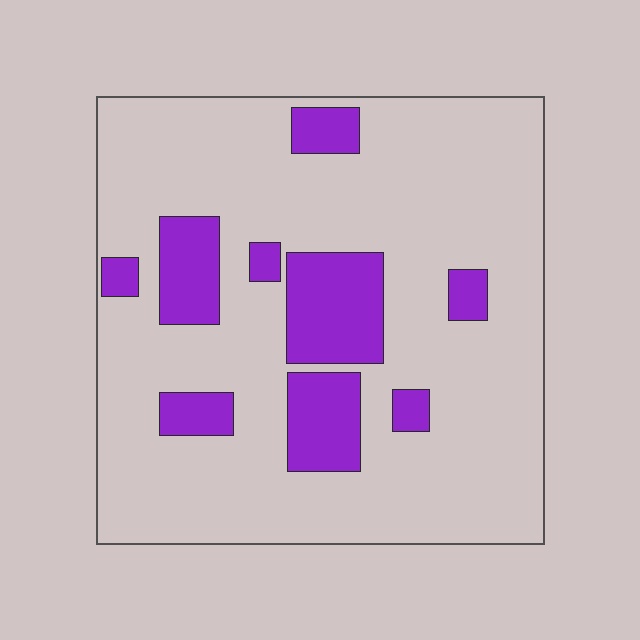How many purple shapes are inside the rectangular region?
9.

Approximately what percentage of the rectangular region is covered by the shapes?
Approximately 20%.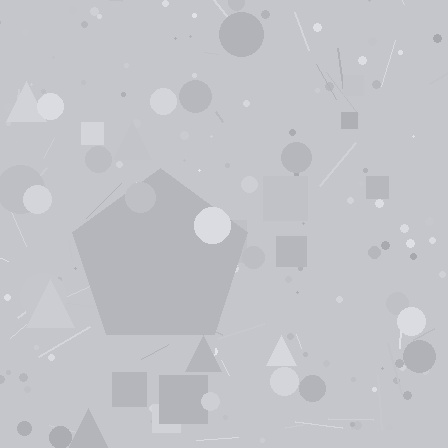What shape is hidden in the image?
A pentagon is hidden in the image.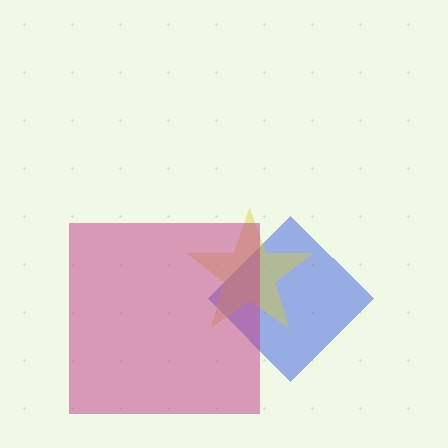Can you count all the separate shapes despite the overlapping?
Yes, there are 3 separate shapes.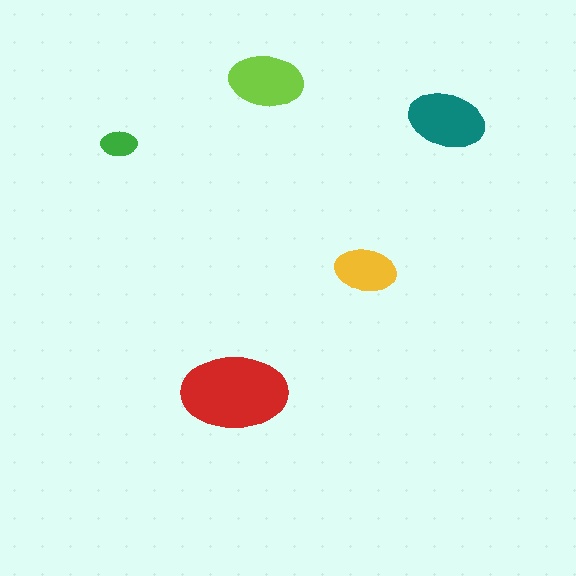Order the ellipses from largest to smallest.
the red one, the teal one, the lime one, the yellow one, the green one.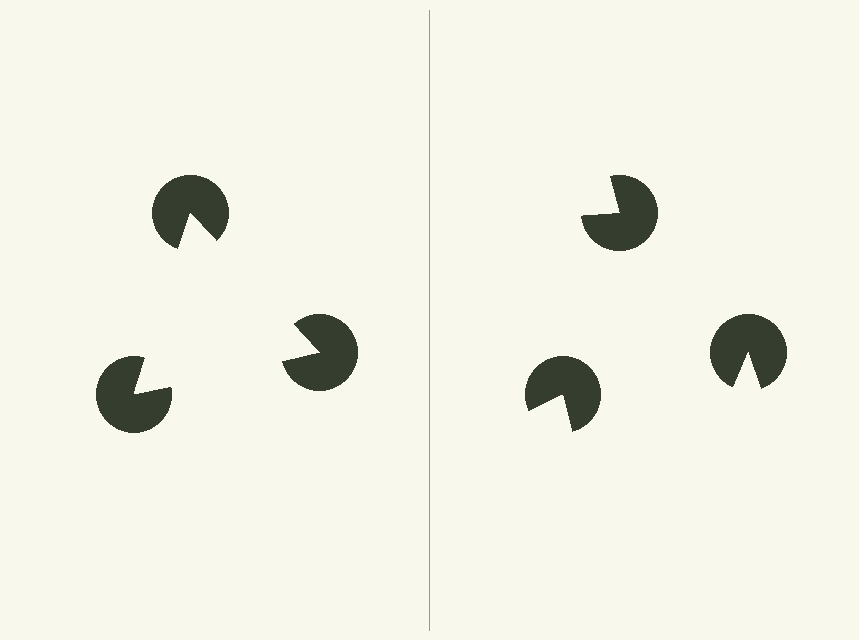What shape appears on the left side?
An illusory triangle.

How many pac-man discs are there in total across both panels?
6 — 3 on each side.